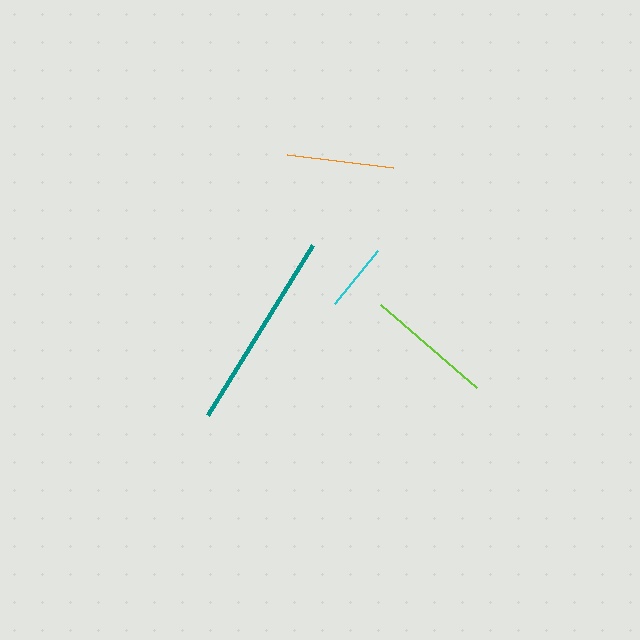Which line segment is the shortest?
The cyan line is the shortest at approximately 68 pixels.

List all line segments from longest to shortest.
From longest to shortest: teal, lime, orange, cyan.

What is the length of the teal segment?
The teal segment is approximately 200 pixels long.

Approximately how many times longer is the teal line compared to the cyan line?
The teal line is approximately 2.9 times the length of the cyan line.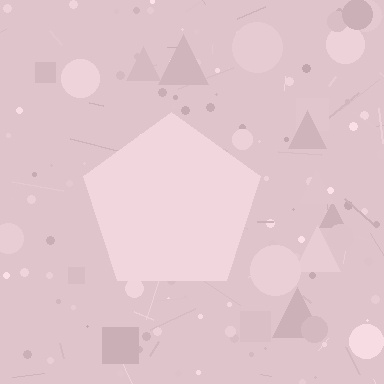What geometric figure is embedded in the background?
A pentagon is embedded in the background.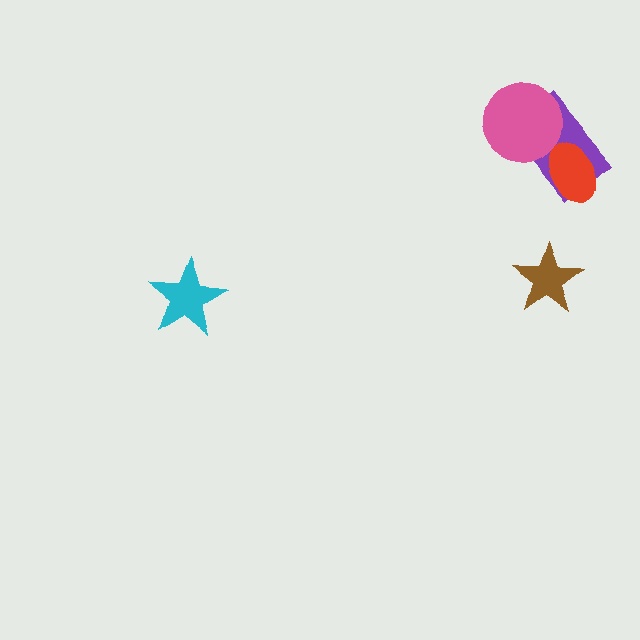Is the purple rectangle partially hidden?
Yes, it is partially covered by another shape.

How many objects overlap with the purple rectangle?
2 objects overlap with the purple rectangle.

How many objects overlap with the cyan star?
0 objects overlap with the cyan star.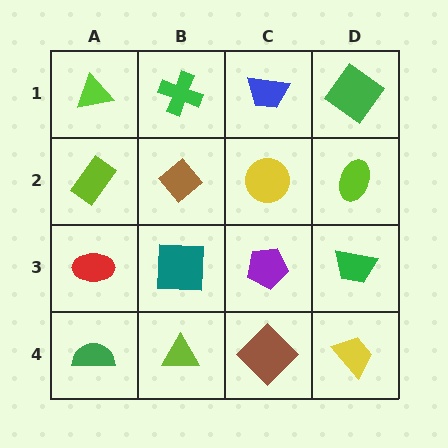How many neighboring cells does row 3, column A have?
3.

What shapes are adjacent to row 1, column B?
A brown diamond (row 2, column B), a lime triangle (row 1, column A), a blue trapezoid (row 1, column C).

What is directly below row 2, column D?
A green trapezoid.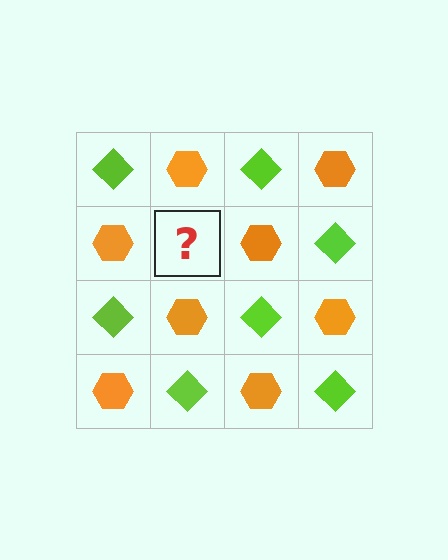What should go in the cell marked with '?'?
The missing cell should contain a lime diamond.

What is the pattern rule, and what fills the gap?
The rule is that it alternates lime diamond and orange hexagon in a checkerboard pattern. The gap should be filled with a lime diamond.